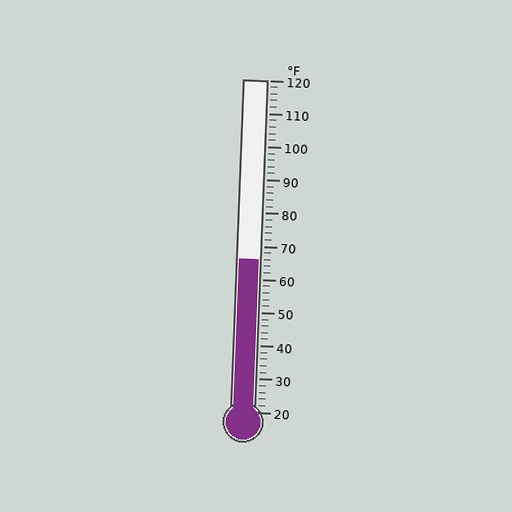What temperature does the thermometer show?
The thermometer shows approximately 66°F.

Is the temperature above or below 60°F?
The temperature is above 60°F.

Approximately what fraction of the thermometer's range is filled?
The thermometer is filled to approximately 45% of its range.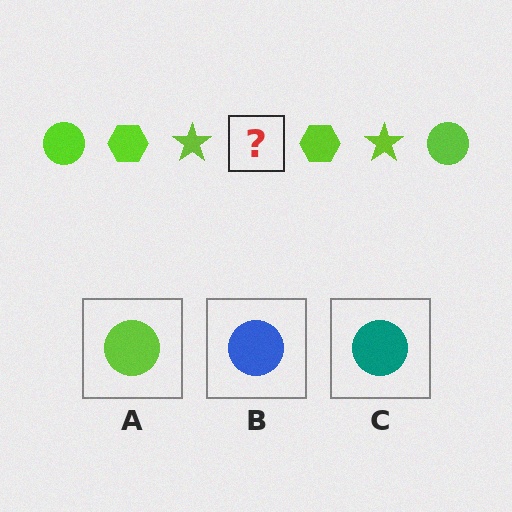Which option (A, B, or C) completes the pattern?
A.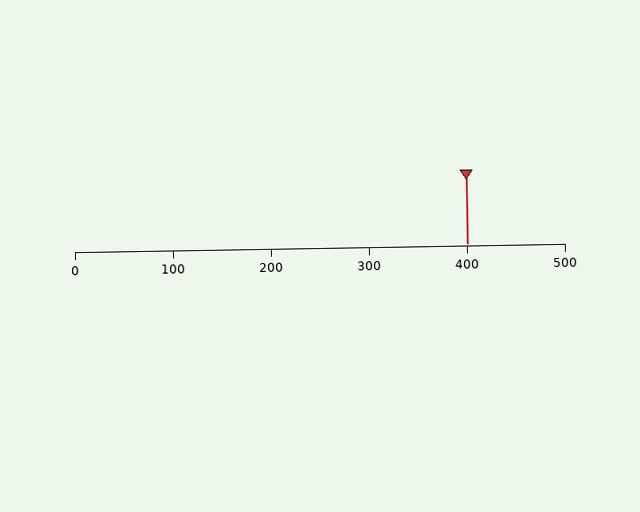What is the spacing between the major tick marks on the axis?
The major ticks are spaced 100 apart.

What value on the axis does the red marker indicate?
The marker indicates approximately 400.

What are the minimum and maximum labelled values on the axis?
The axis runs from 0 to 500.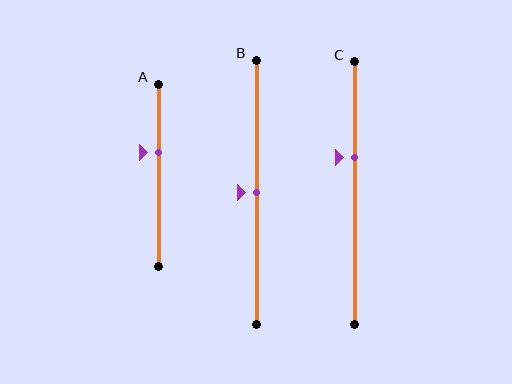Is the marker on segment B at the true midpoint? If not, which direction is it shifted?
Yes, the marker on segment B is at the true midpoint.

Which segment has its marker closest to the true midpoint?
Segment B has its marker closest to the true midpoint.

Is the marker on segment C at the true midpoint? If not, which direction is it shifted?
No, the marker on segment C is shifted upward by about 13% of the segment length.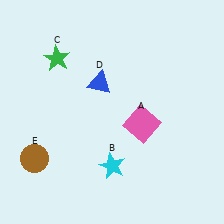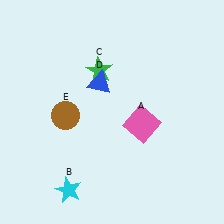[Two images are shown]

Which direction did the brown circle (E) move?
The brown circle (E) moved up.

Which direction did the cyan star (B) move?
The cyan star (B) moved left.